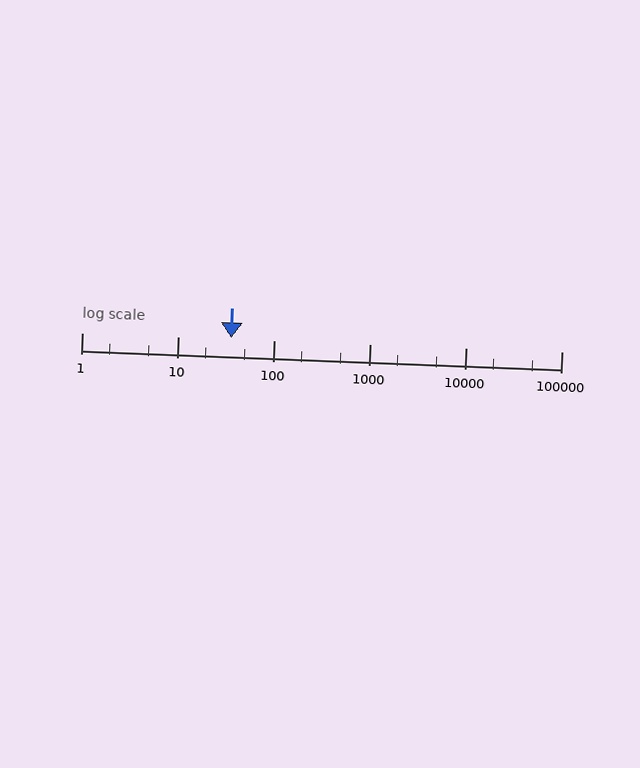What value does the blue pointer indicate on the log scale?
The pointer indicates approximately 36.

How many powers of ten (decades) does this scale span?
The scale spans 5 decades, from 1 to 100000.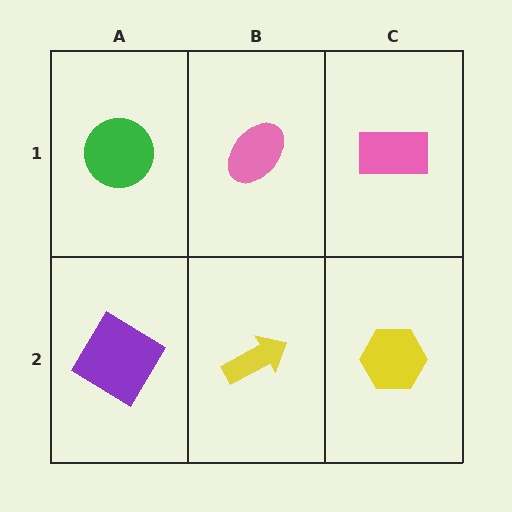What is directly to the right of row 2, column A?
A yellow arrow.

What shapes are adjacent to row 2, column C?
A pink rectangle (row 1, column C), a yellow arrow (row 2, column B).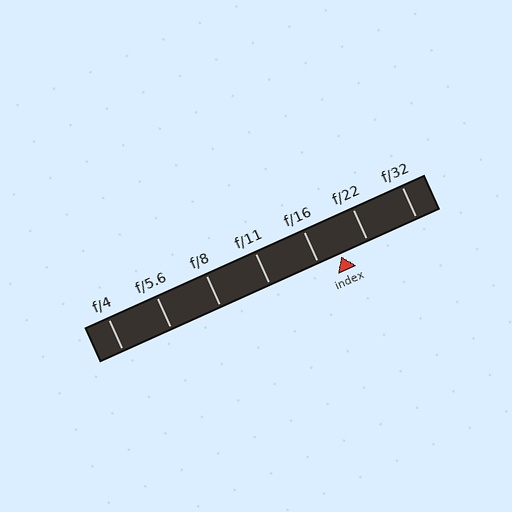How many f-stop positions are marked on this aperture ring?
There are 7 f-stop positions marked.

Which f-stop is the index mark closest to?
The index mark is closest to f/16.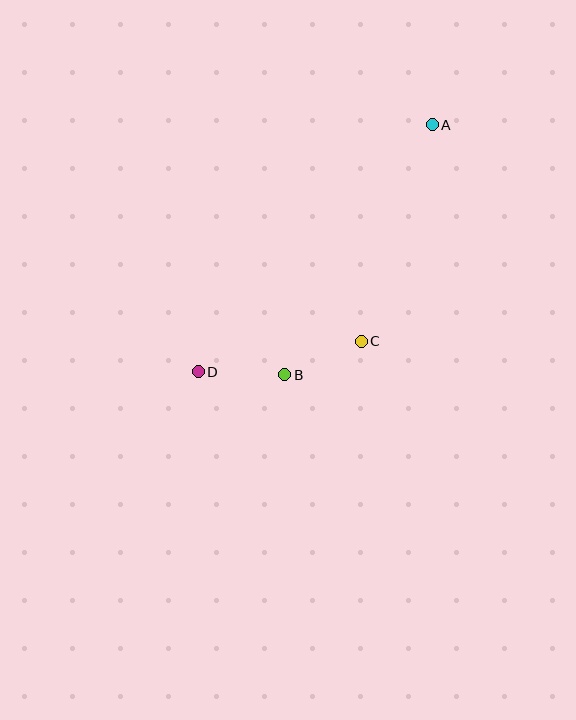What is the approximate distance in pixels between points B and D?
The distance between B and D is approximately 87 pixels.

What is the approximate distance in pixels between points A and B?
The distance between A and B is approximately 290 pixels.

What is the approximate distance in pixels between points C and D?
The distance between C and D is approximately 166 pixels.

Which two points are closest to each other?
Points B and C are closest to each other.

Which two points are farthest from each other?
Points A and D are farthest from each other.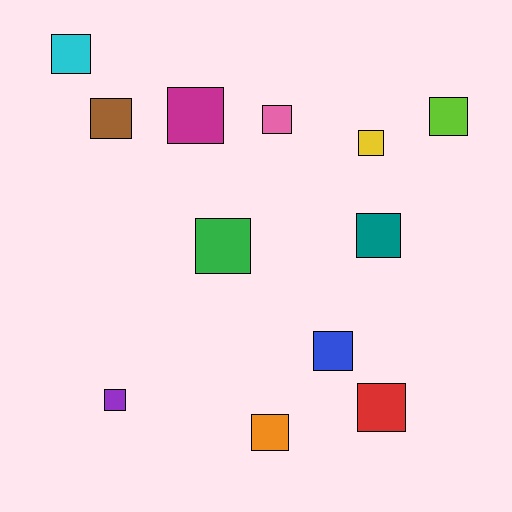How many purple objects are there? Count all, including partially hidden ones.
There is 1 purple object.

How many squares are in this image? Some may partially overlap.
There are 12 squares.